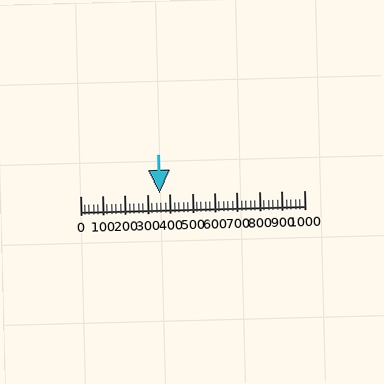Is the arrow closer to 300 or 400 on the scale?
The arrow is closer to 400.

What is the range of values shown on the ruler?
The ruler shows values from 0 to 1000.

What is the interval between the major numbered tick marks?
The major tick marks are spaced 100 units apart.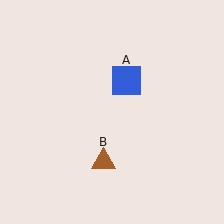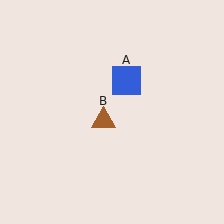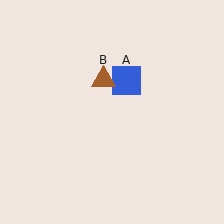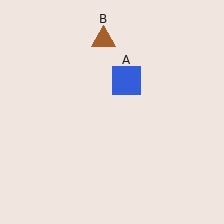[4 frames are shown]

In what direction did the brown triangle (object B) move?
The brown triangle (object B) moved up.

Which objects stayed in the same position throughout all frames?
Blue square (object A) remained stationary.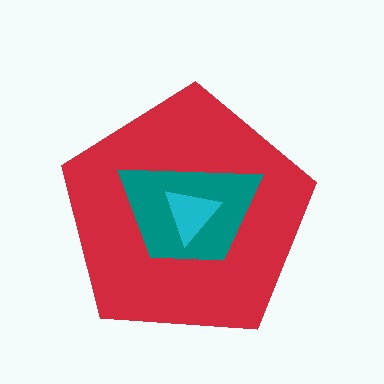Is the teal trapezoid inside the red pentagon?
Yes.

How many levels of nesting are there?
3.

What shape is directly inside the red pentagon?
The teal trapezoid.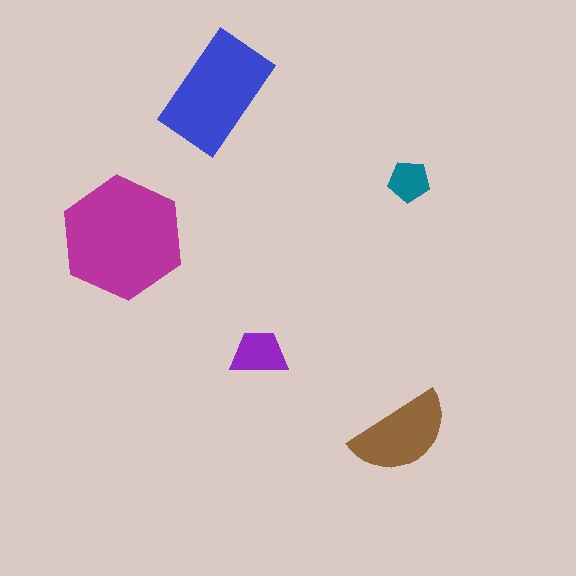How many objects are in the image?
There are 5 objects in the image.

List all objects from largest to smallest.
The magenta hexagon, the blue rectangle, the brown semicircle, the purple trapezoid, the teal pentagon.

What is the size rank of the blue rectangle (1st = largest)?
2nd.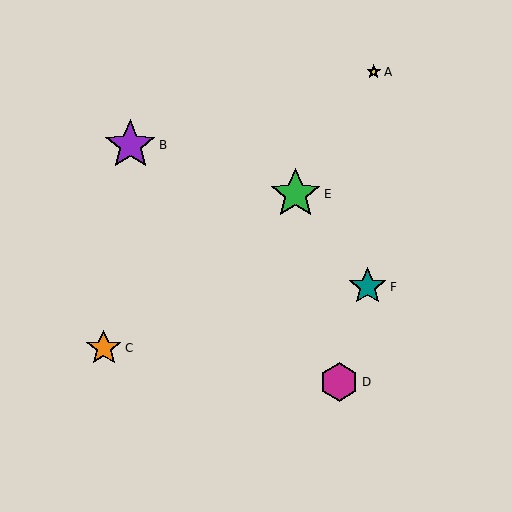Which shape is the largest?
The green star (labeled E) is the largest.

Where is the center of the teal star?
The center of the teal star is at (368, 287).